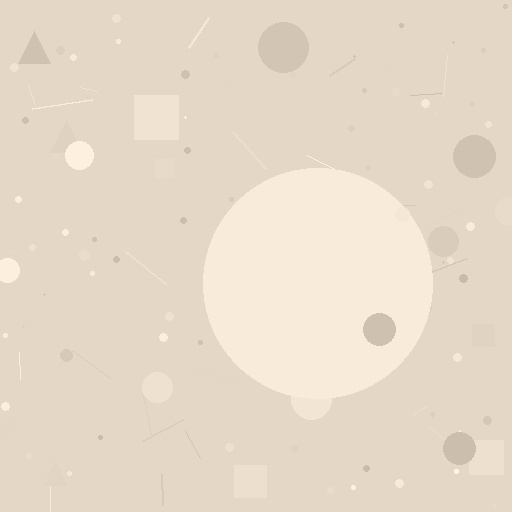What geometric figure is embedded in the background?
A circle is embedded in the background.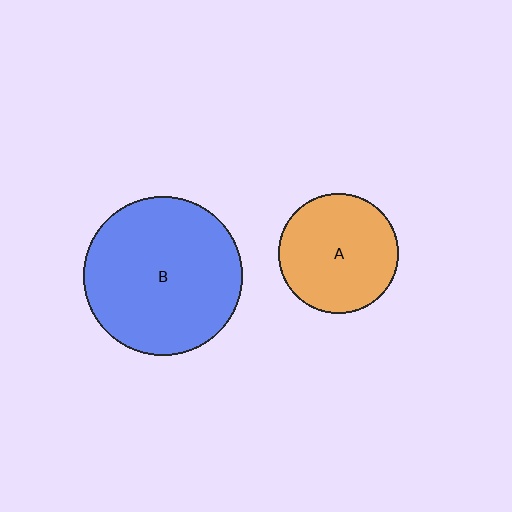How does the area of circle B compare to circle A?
Approximately 1.7 times.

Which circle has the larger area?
Circle B (blue).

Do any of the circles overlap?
No, none of the circles overlap.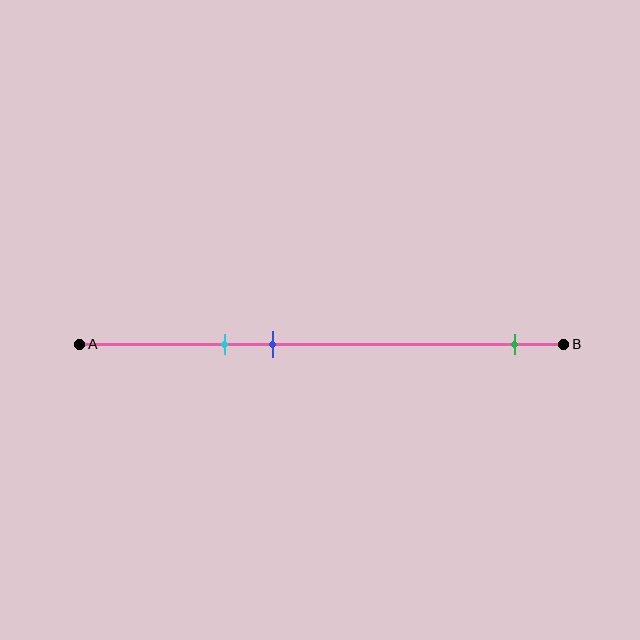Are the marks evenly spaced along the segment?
No, the marks are not evenly spaced.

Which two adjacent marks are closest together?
The cyan and blue marks are the closest adjacent pair.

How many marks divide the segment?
There are 3 marks dividing the segment.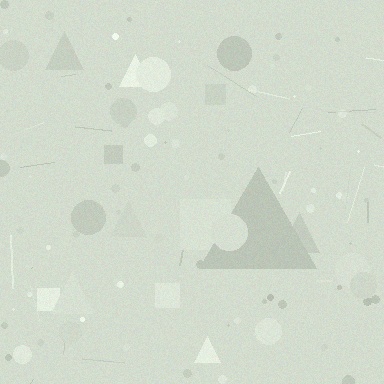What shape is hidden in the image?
A triangle is hidden in the image.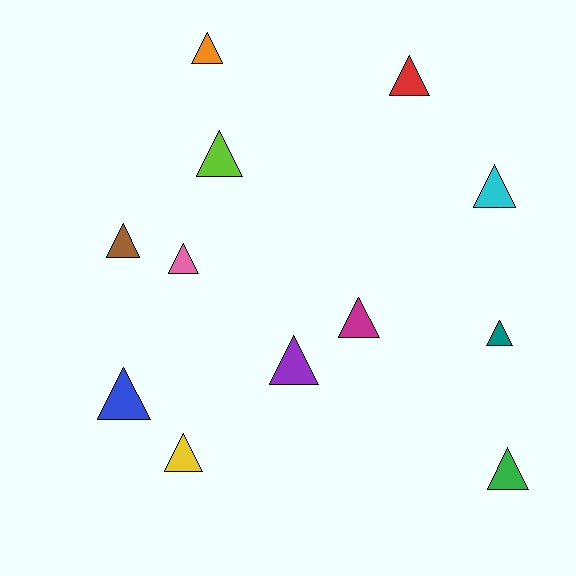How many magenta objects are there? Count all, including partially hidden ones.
There is 1 magenta object.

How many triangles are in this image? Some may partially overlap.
There are 12 triangles.